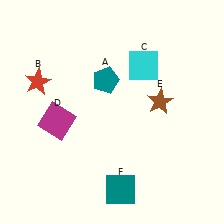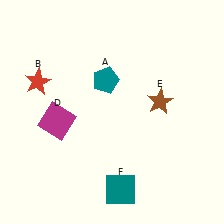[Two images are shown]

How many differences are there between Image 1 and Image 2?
There is 1 difference between the two images.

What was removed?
The cyan square (C) was removed in Image 2.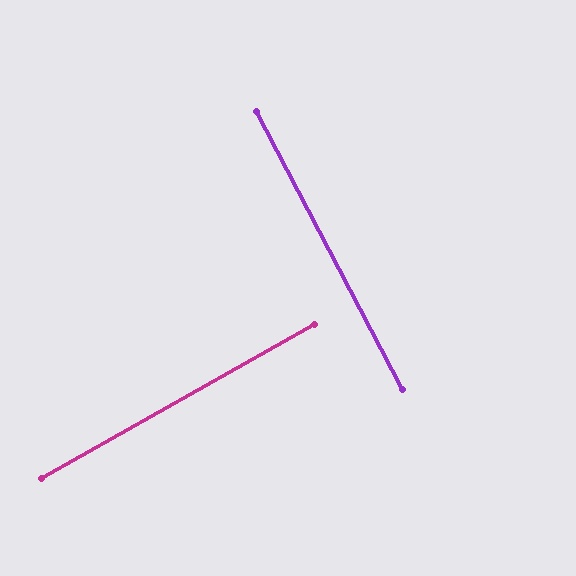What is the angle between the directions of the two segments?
Approximately 88 degrees.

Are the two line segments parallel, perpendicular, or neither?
Perpendicular — they meet at approximately 88°.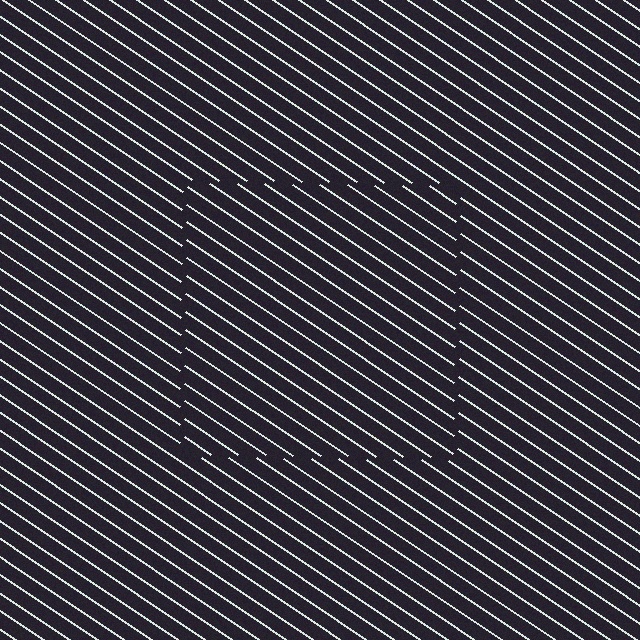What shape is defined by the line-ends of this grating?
An illusory square. The interior of the shape contains the same grating, shifted by half a period — the contour is defined by the phase discontinuity where line-ends from the inner and outer gratings abut.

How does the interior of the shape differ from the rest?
The interior of the shape contains the same grating, shifted by half a period — the contour is defined by the phase discontinuity where line-ends from the inner and outer gratings abut.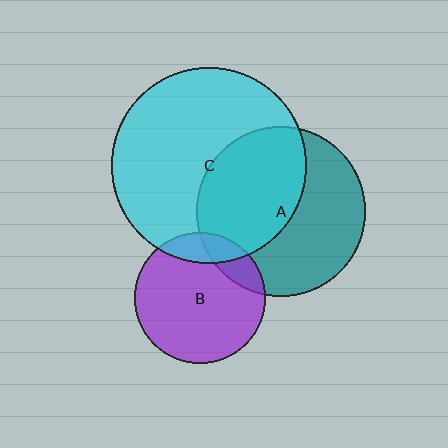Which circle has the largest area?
Circle C (cyan).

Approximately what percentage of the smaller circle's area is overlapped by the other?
Approximately 15%.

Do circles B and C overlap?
Yes.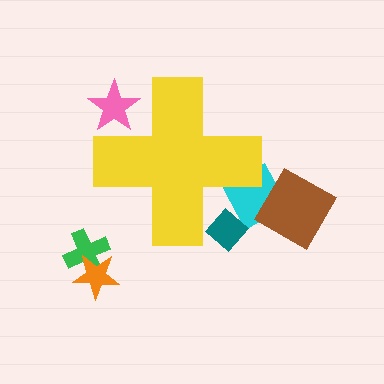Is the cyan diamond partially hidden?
Yes, the cyan diamond is partially hidden behind the yellow cross.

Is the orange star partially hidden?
No, the orange star is fully visible.